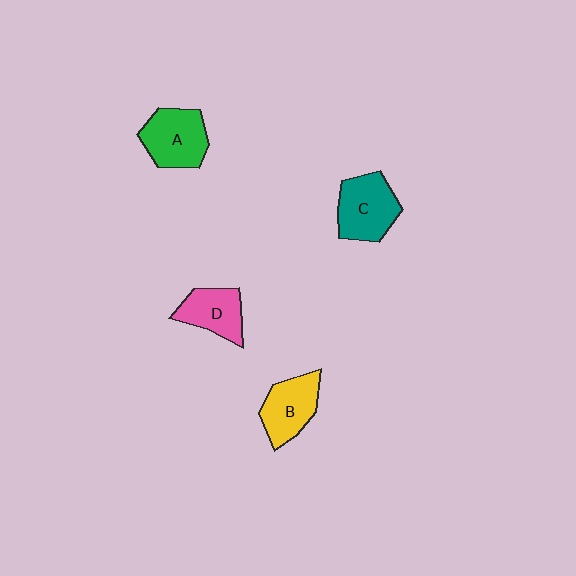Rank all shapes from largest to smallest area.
From largest to smallest: C (teal), A (green), B (yellow), D (pink).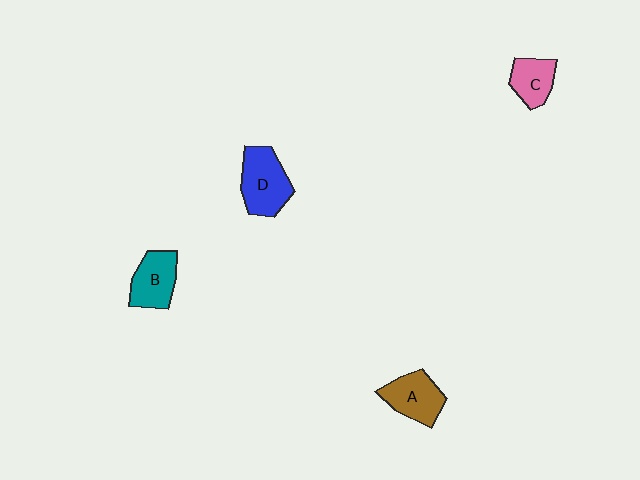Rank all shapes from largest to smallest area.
From largest to smallest: D (blue), A (brown), B (teal), C (pink).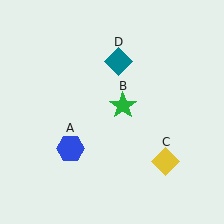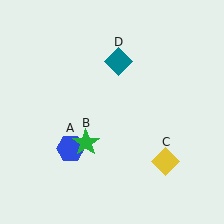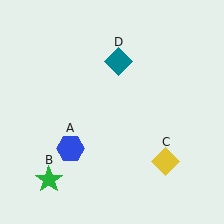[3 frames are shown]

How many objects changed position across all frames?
1 object changed position: green star (object B).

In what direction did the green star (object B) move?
The green star (object B) moved down and to the left.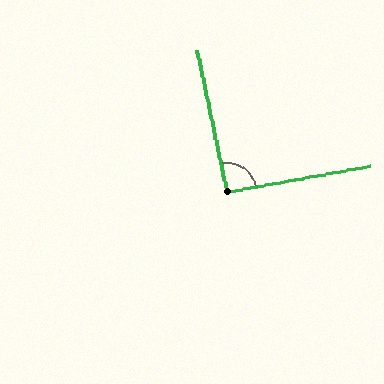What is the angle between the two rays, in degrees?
Approximately 92 degrees.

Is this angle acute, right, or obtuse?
It is approximately a right angle.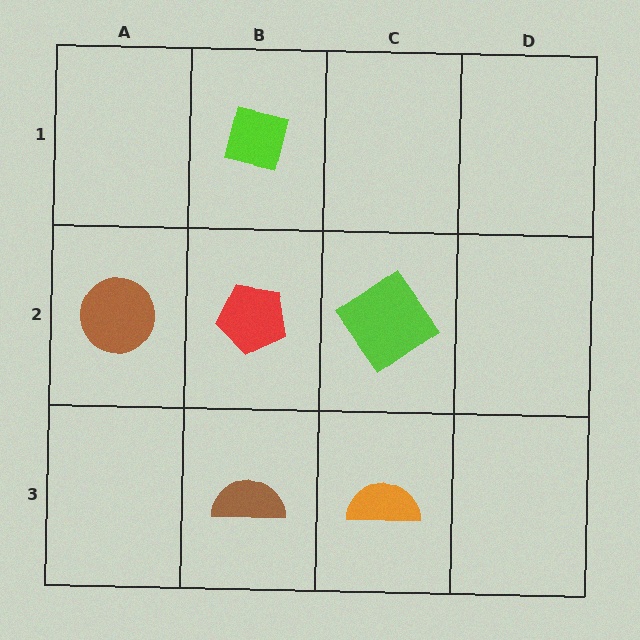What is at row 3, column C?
An orange semicircle.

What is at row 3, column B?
A brown semicircle.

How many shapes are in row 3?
2 shapes.